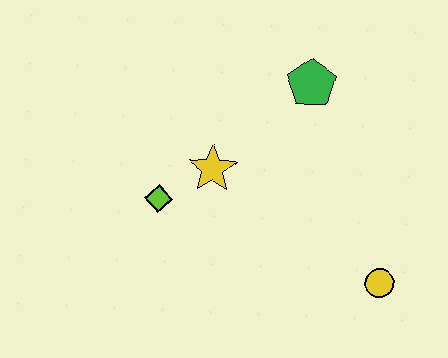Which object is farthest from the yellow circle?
The lime diamond is farthest from the yellow circle.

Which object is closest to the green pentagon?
The yellow star is closest to the green pentagon.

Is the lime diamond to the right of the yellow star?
No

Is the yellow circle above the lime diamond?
No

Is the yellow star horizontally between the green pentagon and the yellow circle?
No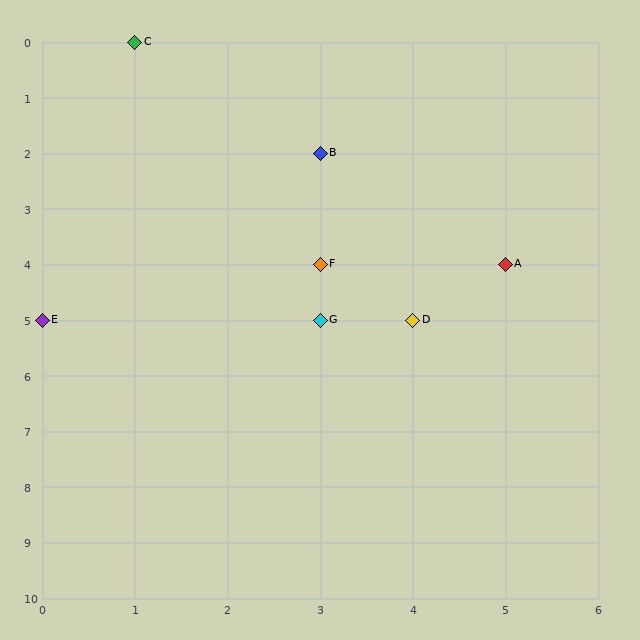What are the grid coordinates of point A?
Point A is at grid coordinates (5, 4).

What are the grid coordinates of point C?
Point C is at grid coordinates (1, 0).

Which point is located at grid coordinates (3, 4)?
Point F is at (3, 4).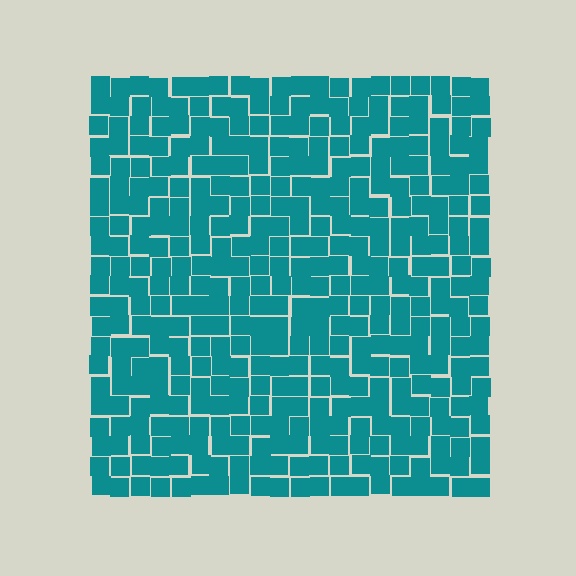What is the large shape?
The large shape is a square.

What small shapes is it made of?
It is made of small squares.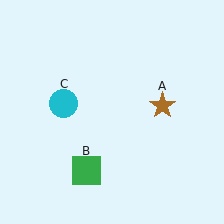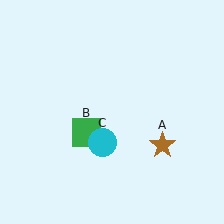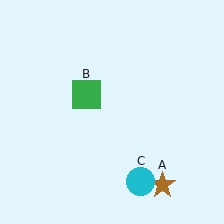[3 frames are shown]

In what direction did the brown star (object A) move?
The brown star (object A) moved down.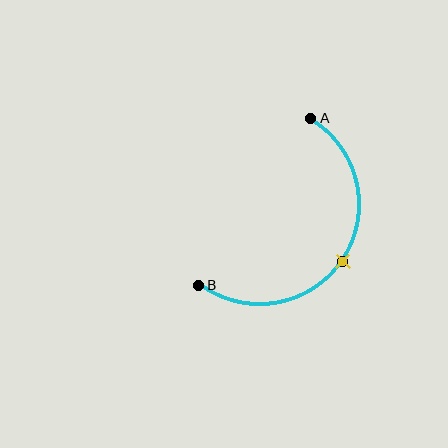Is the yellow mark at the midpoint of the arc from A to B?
Yes. The yellow mark lies on the arc at equal arc-length from both A and B — it is the arc midpoint.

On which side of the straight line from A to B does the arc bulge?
The arc bulges below and to the right of the straight line connecting A and B.